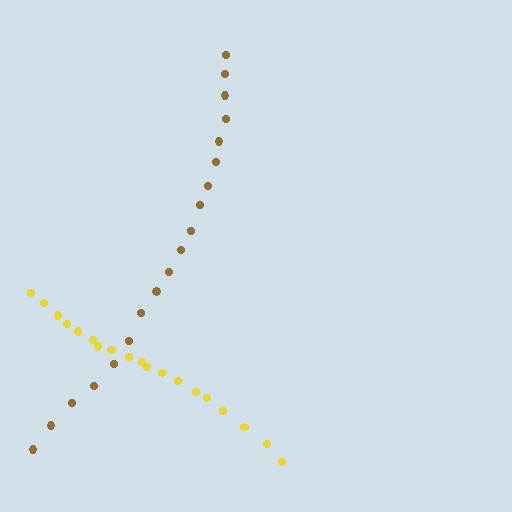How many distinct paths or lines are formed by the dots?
There are 2 distinct paths.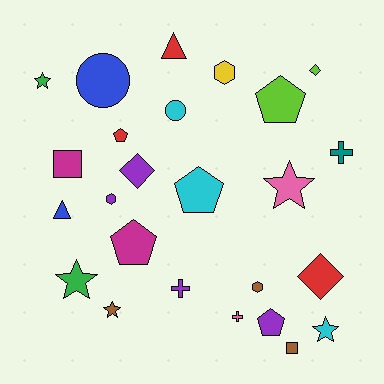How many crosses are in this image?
There are 3 crosses.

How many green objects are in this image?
There are 2 green objects.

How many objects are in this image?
There are 25 objects.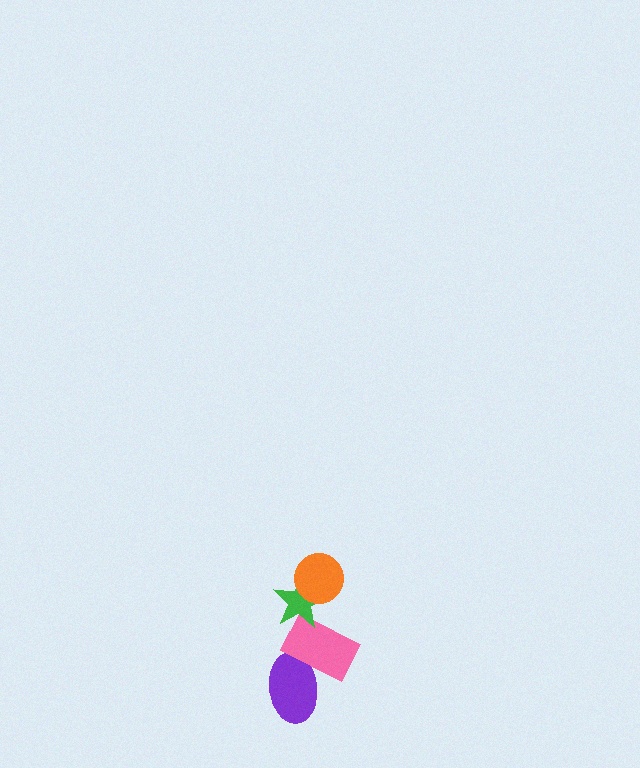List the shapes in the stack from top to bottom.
From top to bottom: the orange circle, the green star, the pink rectangle, the purple ellipse.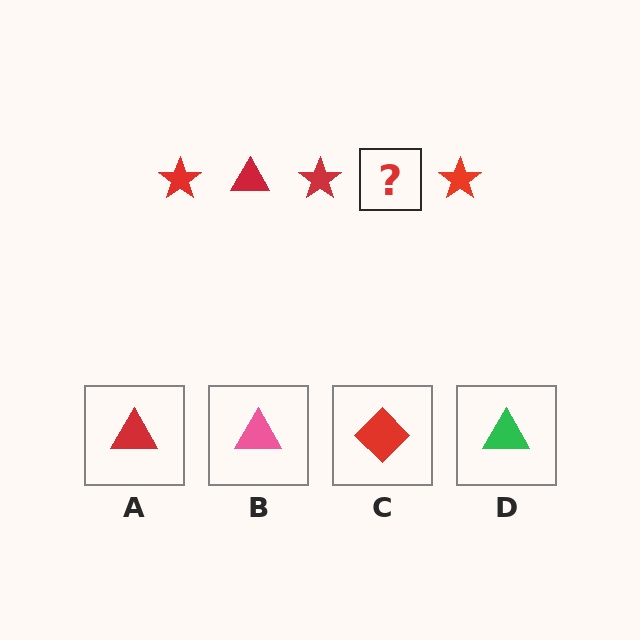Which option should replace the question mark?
Option A.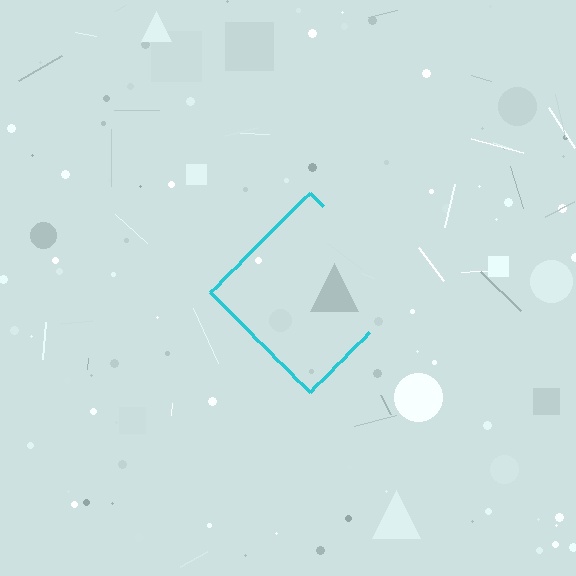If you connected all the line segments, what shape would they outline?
They would outline a diamond.